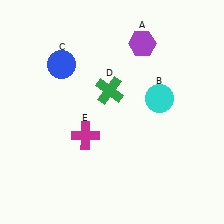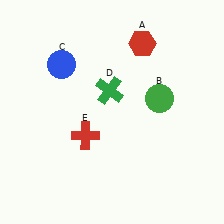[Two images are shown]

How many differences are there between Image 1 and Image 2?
There are 3 differences between the two images.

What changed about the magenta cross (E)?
In Image 1, E is magenta. In Image 2, it changed to red.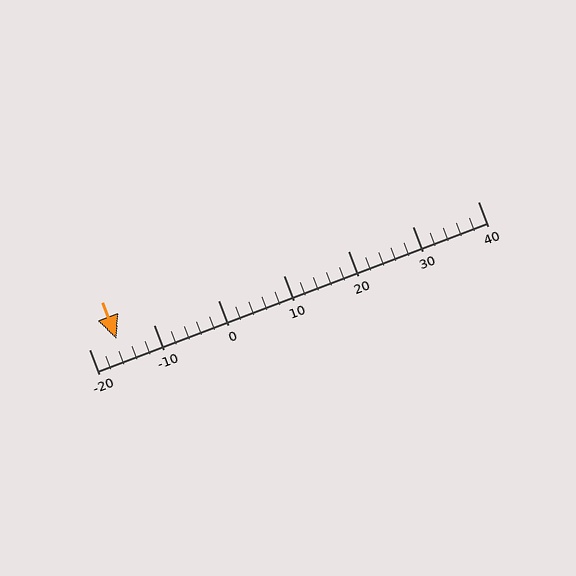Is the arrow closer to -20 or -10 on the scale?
The arrow is closer to -20.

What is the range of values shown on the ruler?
The ruler shows values from -20 to 40.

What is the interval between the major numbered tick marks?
The major tick marks are spaced 10 units apart.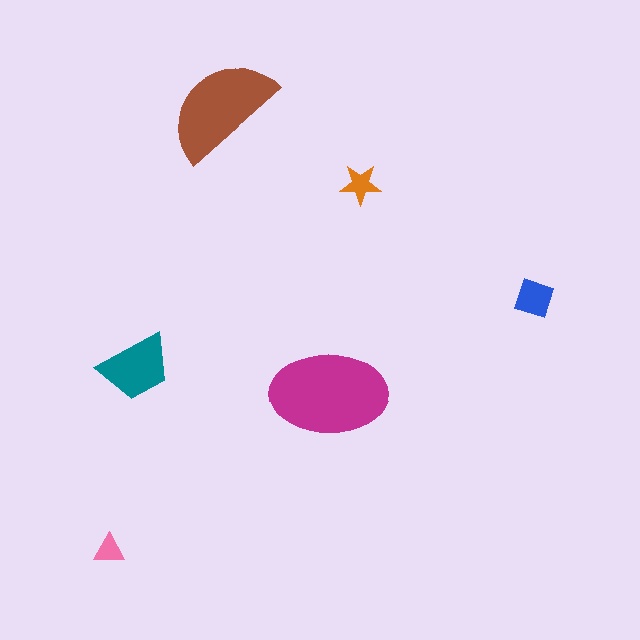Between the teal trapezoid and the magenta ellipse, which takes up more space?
The magenta ellipse.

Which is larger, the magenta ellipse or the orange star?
The magenta ellipse.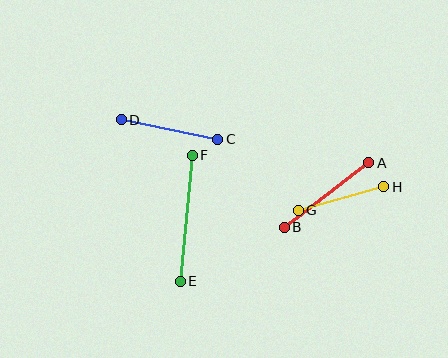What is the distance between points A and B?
The distance is approximately 106 pixels.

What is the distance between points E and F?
The distance is approximately 126 pixels.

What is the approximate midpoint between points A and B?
The midpoint is at approximately (326, 195) pixels.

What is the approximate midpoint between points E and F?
The midpoint is at approximately (186, 218) pixels.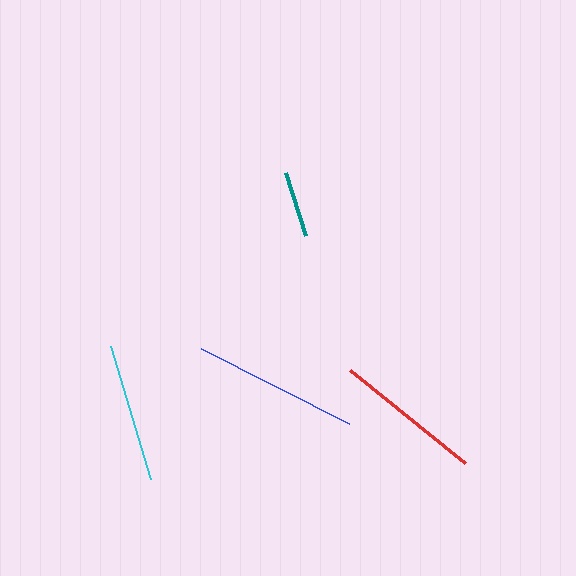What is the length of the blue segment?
The blue segment is approximately 166 pixels long.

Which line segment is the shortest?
The teal line is the shortest at approximately 67 pixels.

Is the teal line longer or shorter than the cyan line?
The cyan line is longer than the teal line.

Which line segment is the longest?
The blue line is the longest at approximately 166 pixels.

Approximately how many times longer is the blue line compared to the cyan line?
The blue line is approximately 1.2 times the length of the cyan line.